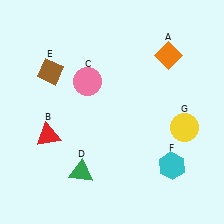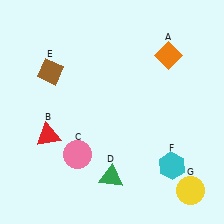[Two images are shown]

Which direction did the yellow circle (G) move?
The yellow circle (G) moved down.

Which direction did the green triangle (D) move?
The green triangle (D) moved right.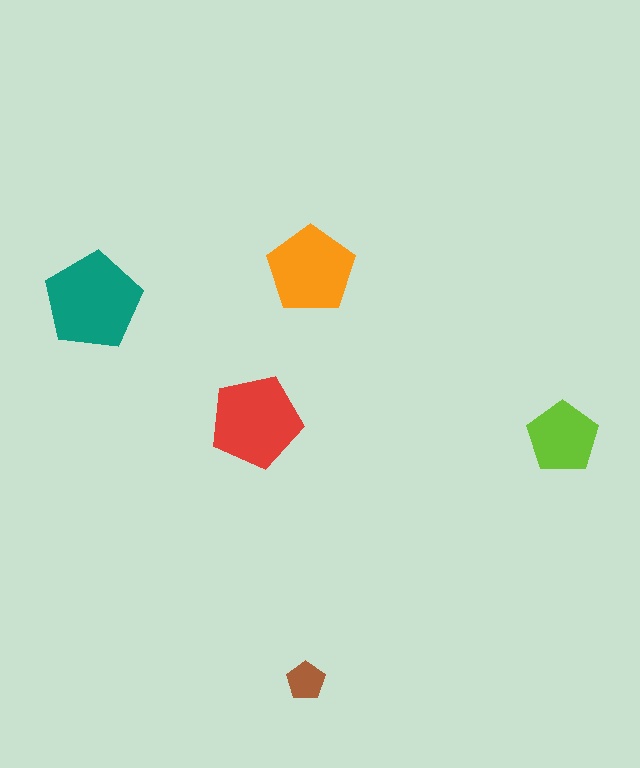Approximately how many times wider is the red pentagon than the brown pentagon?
About 2.5 times wider.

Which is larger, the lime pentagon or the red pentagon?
The red one.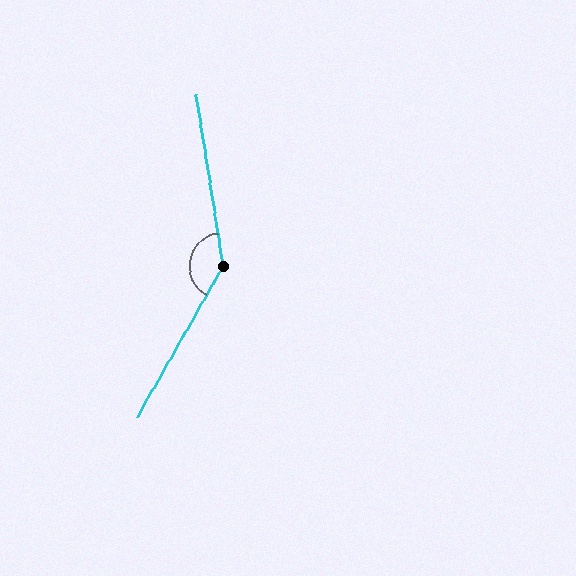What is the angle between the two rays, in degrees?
Approximately 141 degrees.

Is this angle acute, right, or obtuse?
It is obtuse.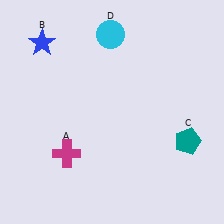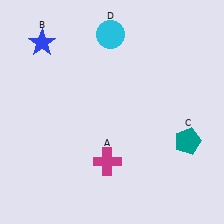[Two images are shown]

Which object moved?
The magenta cross (A) moved right.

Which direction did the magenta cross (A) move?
The magenta cross (A) moved right.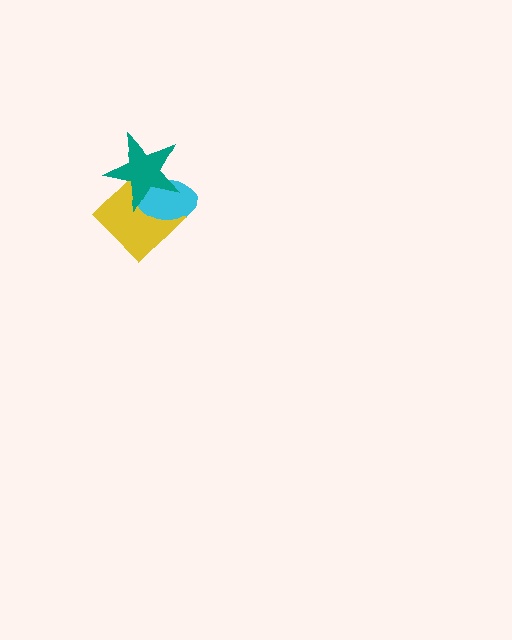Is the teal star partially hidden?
No, no other shape covers it.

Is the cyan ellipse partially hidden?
Yes, it is partially covered by another shape.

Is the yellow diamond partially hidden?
Yes, it is partially covered by another shape.